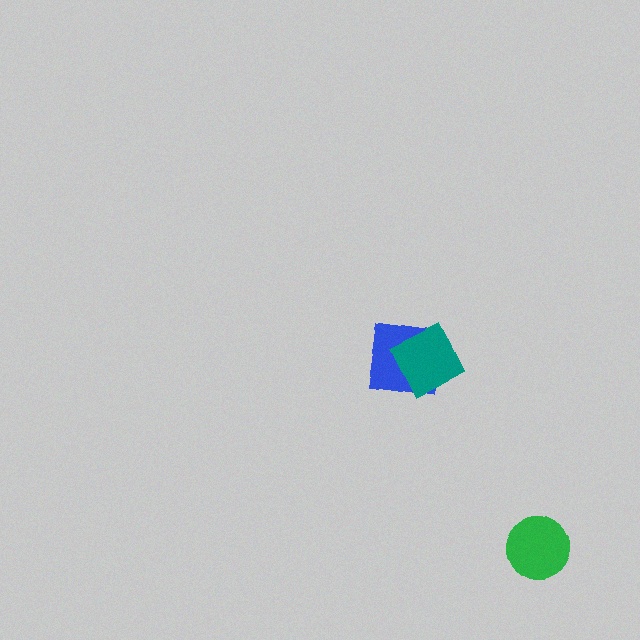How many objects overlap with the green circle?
0 objects overlap with the green circle.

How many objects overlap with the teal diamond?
1 object overlaps with the teal diamond.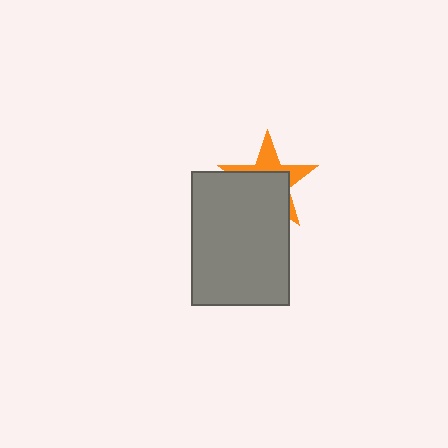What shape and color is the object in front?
The object in front is a gray rectangle.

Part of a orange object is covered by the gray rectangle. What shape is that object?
It is a star.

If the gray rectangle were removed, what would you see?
You would see the complete orange star.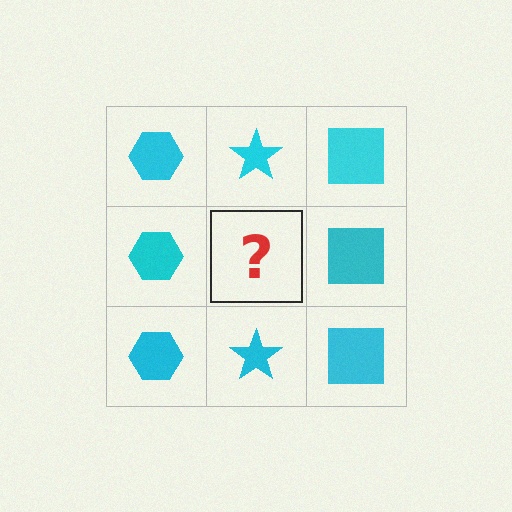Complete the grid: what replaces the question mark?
The question mark should be replaced with a cyan star.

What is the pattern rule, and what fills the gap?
The rule is that each column has a consistent shape. The gap should be filled with a cyan star.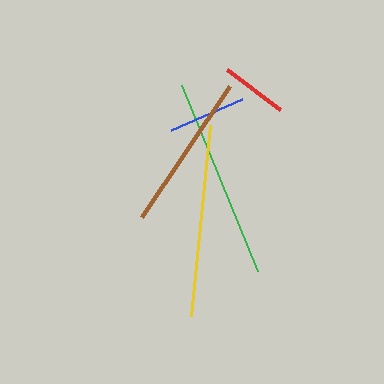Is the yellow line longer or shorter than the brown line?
The yellow line is longer than the brown line.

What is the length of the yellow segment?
The yellow segment is approximately 191 pixels long.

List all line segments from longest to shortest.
From longest to shortest: green, yellow, brown, blue, red.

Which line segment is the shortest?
The red line is the shortest at approximately 67 pixels.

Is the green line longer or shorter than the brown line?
The green line is longer than the brown line.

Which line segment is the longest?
The green line is the longest at approximately 201 pixels.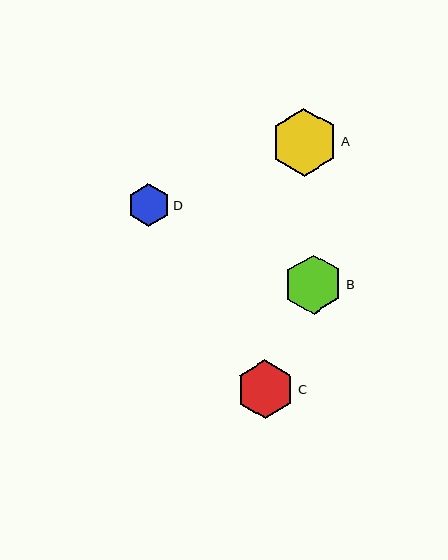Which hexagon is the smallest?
Hexagon D is the smallest with a size of approximately 43 pixels.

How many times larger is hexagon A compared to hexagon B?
Hexagon A is approximately 1.1 times the size of hexagon B.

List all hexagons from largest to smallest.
From largest to smallest: A, B, C, D.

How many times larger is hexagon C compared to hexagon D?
Hexagon C is approximately 1.4 times the size of hexagon D.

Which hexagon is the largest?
Hexagon A is the largest with a size of approximately 67 pixels.